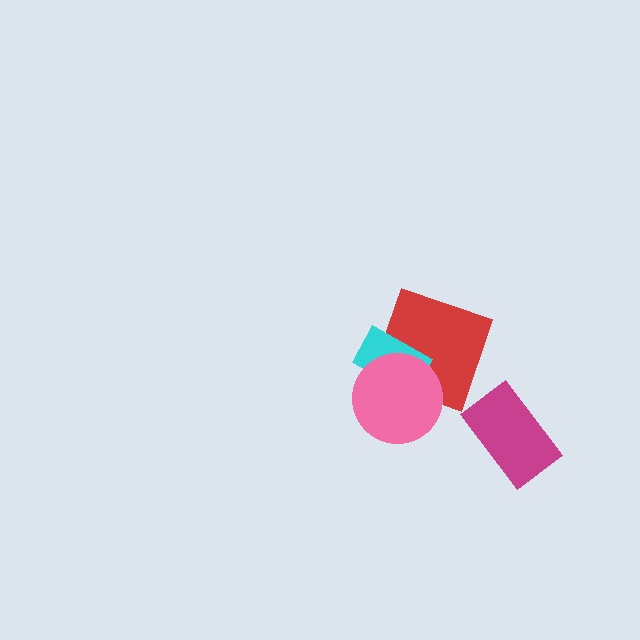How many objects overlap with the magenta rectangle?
0 objects overlap with the magenta rectangle.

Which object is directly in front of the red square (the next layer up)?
The cyan rectangle is directly in front of the red square.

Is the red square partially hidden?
Yes, it is partially covered by another shape.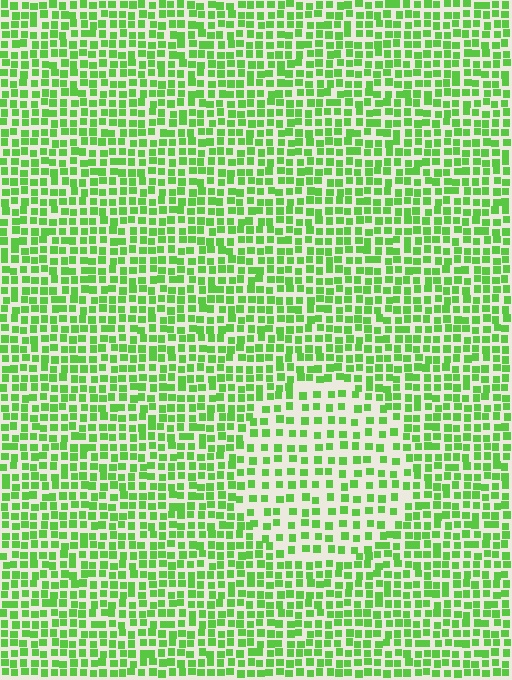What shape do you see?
I see a circle.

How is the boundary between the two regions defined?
The boundary is defined by a change in element density (approximately 1.7x ratio). All elements are the same color, size, and shape.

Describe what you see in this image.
The image contains small lime elements arranged at two different densities. A circle-shaped region is visible where the elements are less densely packed than the surrounding area.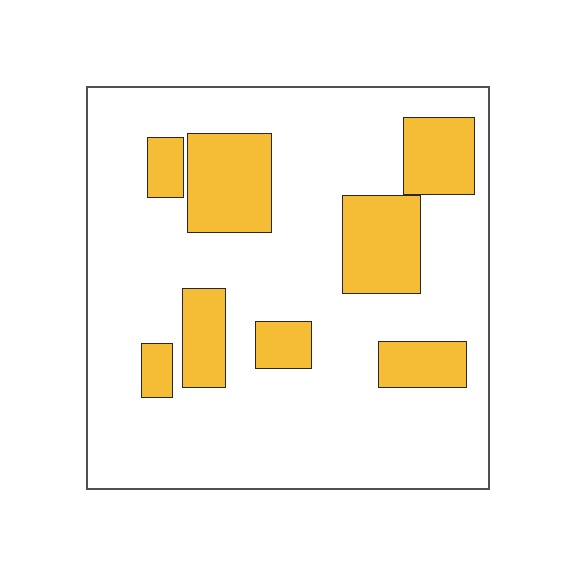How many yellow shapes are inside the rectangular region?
8.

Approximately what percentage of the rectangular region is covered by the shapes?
Approximately 25%.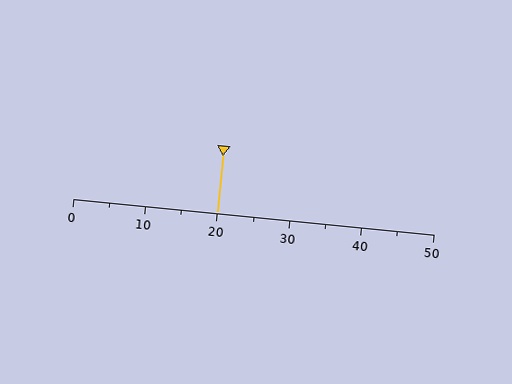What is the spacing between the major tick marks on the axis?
The major ticks are spaced 10 apart.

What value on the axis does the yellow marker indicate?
The marker indicates approximately 20.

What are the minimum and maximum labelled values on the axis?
The axis runs from 0 to 50.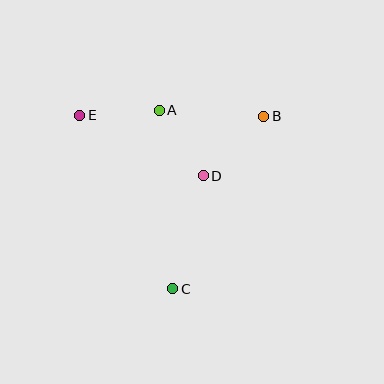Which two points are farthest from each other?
Points C and E are farthest from each other.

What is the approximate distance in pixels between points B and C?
The distance between B and C is approximately 195 pixels.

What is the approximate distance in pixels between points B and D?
The distance between B and D is approximately 85 pixels.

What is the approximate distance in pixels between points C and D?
The distance between C and D is approximately 117 pixels.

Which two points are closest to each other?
Points A and D are closest to each other.